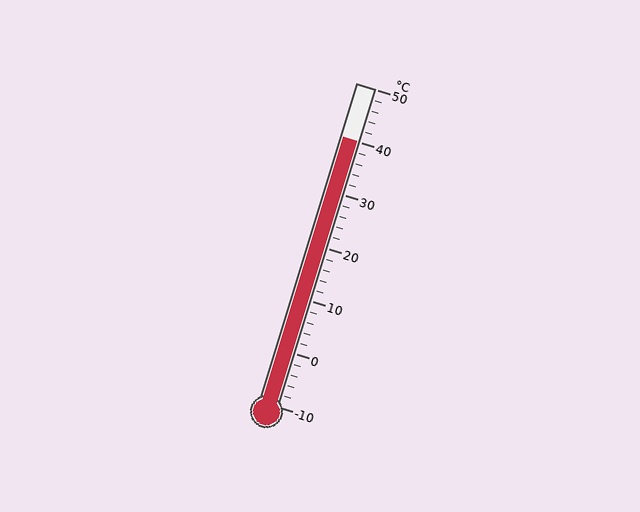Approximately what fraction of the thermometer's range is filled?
The thermometer is filled to approximately 85% of its range.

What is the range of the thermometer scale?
The thermometer scale ranges from -10°C to 50°C.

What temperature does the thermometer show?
The thermometer shows approximately 40°C.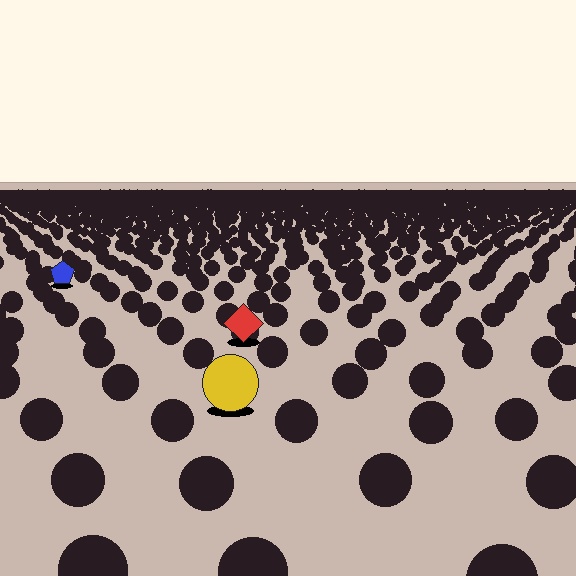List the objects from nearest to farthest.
From nearest to farthest: the yellow circle, the red diamond, the blue pentagon.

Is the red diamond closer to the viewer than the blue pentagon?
Yes. The red diamond is closer — you can tell from the texture gradient: the ground texture is coarser near it.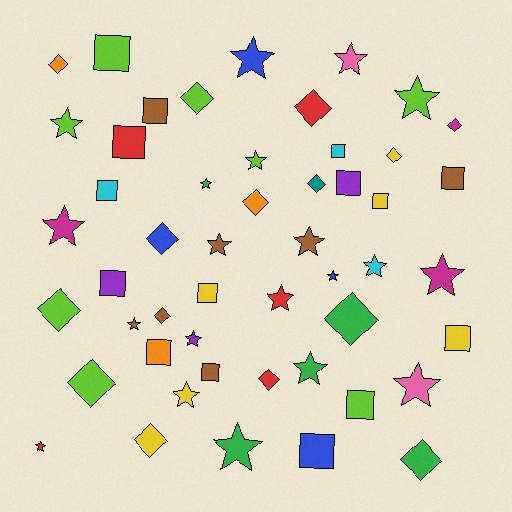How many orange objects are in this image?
There are 3 orange objects.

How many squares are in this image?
There are 15 squares.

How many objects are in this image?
There are 50 objects.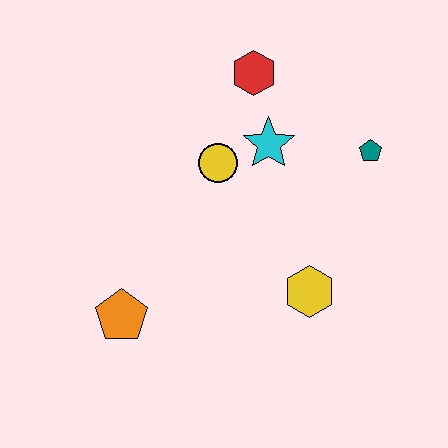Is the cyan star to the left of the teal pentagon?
Yes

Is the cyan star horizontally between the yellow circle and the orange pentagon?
No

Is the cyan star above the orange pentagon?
Yes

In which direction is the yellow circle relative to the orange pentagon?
The yellow circle is above the orange pentagon.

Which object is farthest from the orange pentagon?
The teal pentagon is farthest from the orange pentagon.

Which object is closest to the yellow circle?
The cyan star is closest to the yellow circle.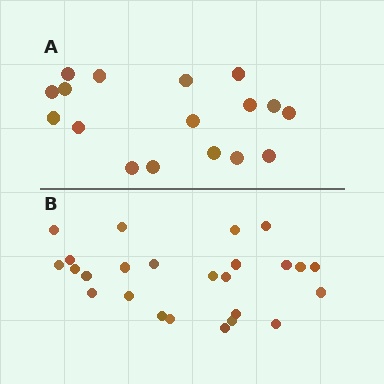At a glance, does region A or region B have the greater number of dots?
Region B (the bottom region) has more dots.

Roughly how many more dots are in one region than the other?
Region B has roughly 8 or so more dots than region A.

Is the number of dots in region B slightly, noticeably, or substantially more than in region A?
Region B has substantially more. The ratio is roughly 1.5 to 1.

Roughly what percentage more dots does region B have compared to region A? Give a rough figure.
About 45% more.